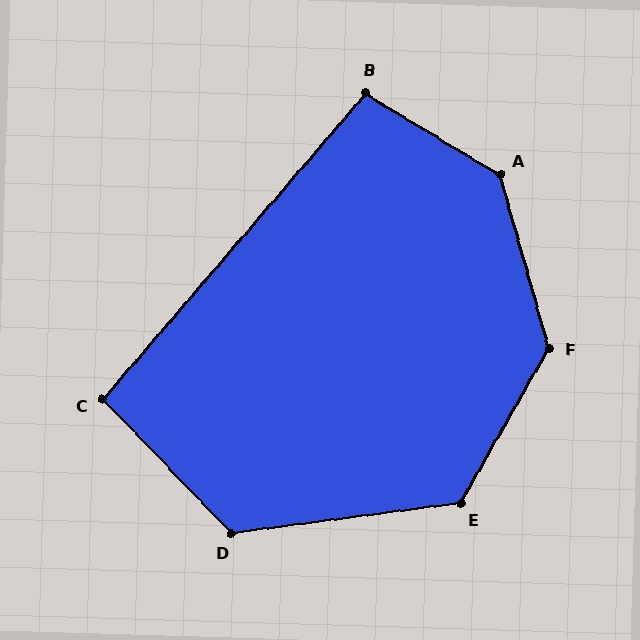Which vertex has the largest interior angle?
A, at approximately 137 degrees.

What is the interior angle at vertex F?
Approximately 134 degrees (obtuse).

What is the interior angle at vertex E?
Approximately 127 degrees (obtuse).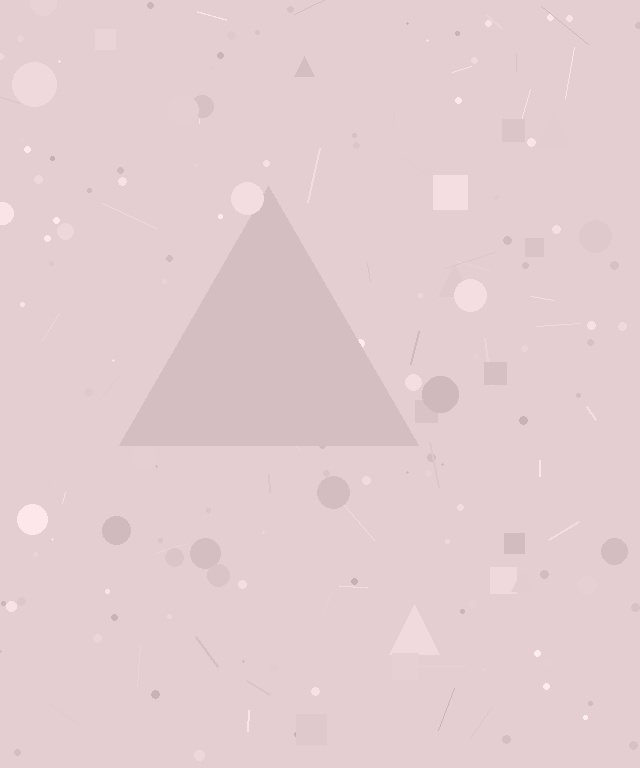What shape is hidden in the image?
A triangle is hidden in the image.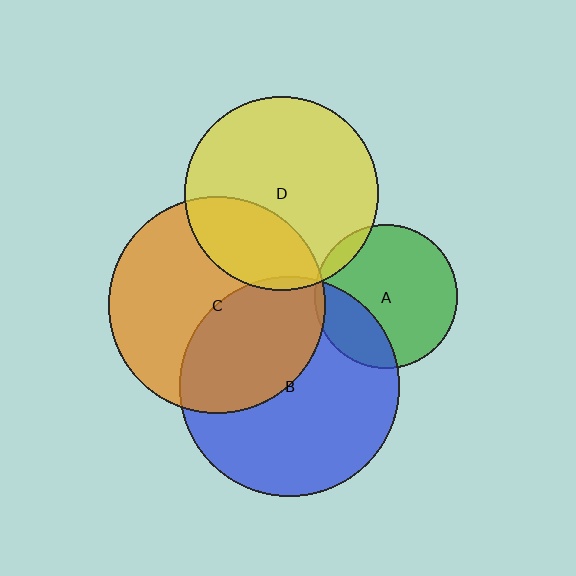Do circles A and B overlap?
Yes.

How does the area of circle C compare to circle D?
Approximately 1.2 times.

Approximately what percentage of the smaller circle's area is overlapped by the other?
Approximately 25%.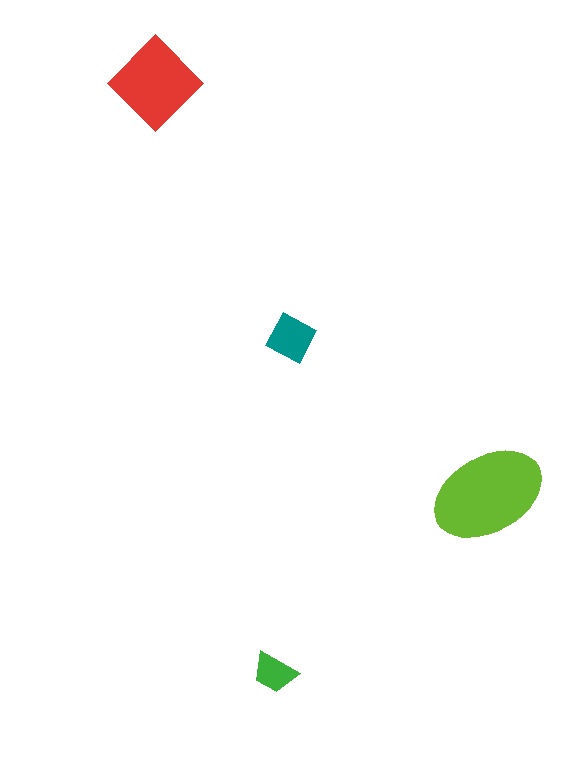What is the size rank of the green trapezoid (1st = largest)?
4th.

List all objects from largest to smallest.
The lime ellipse, the red diamond, the teal square, the green trapezoid.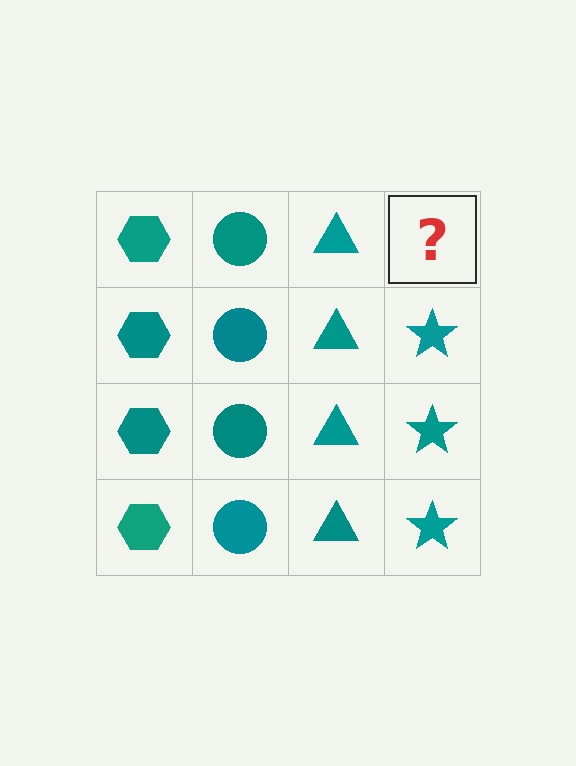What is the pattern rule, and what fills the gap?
The rule is that each column has a consistent shape. The gap should be filled with a teal star.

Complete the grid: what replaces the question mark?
The question mark should be replaced with a teal star.